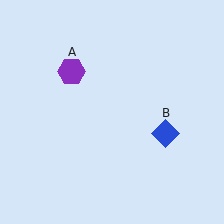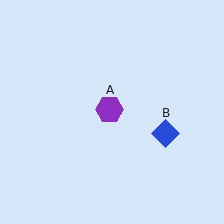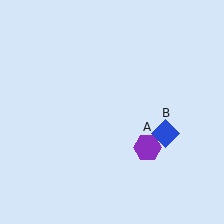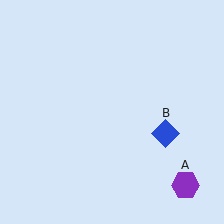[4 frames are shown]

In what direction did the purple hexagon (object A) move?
The purple hexagon (object A) moved down and to the right.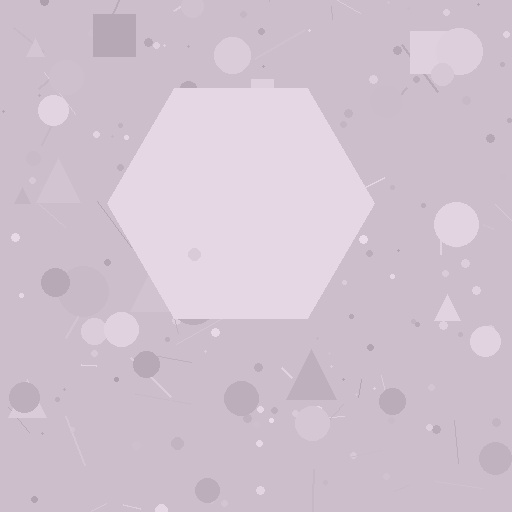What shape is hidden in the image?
A hexagon is hidden in the image.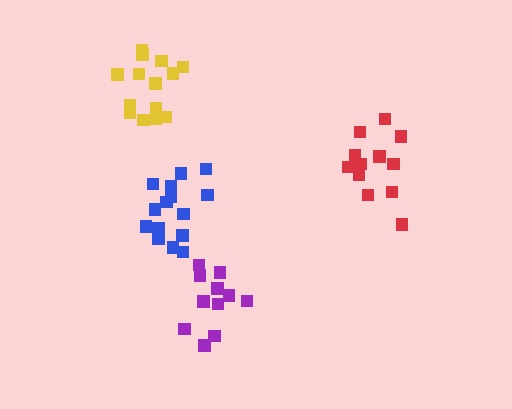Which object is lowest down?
The purple cluster is bottommost.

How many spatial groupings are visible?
There are 4 spatial groupings.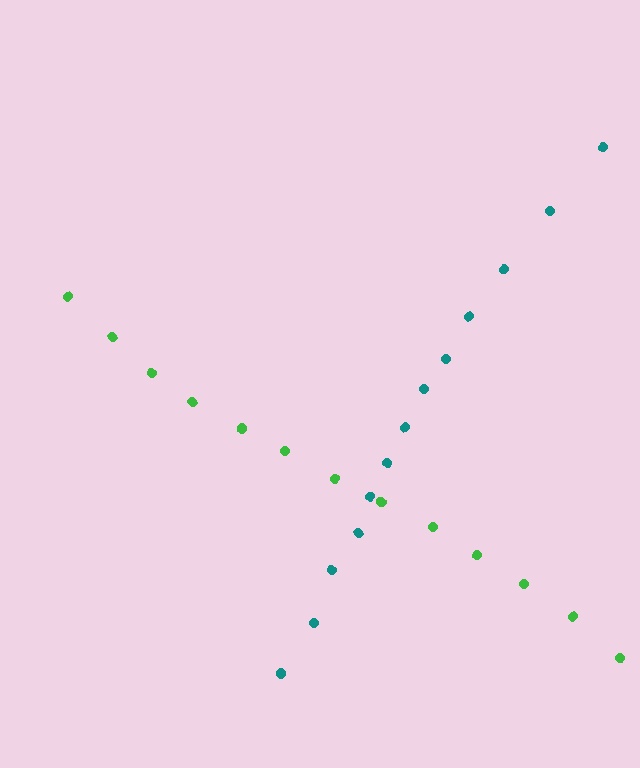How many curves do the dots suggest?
There are 2 distinct paths.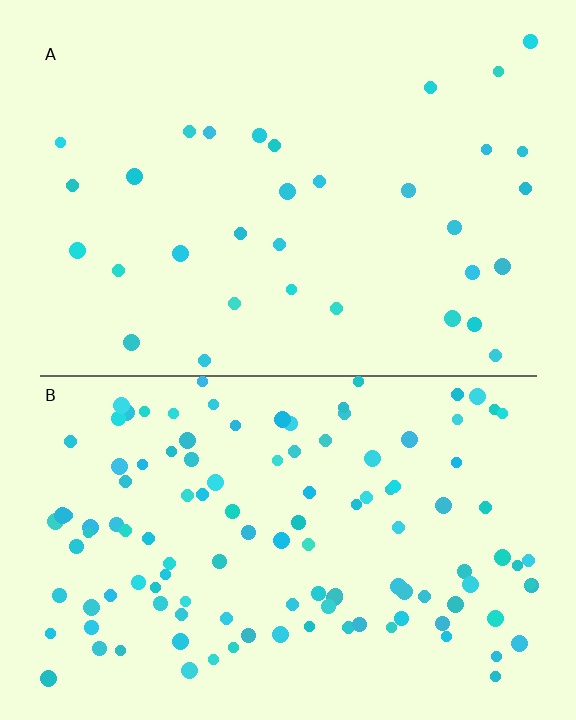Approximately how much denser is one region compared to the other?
Approximately 3.7× — region B over region A.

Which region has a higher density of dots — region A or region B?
B (the bottom).